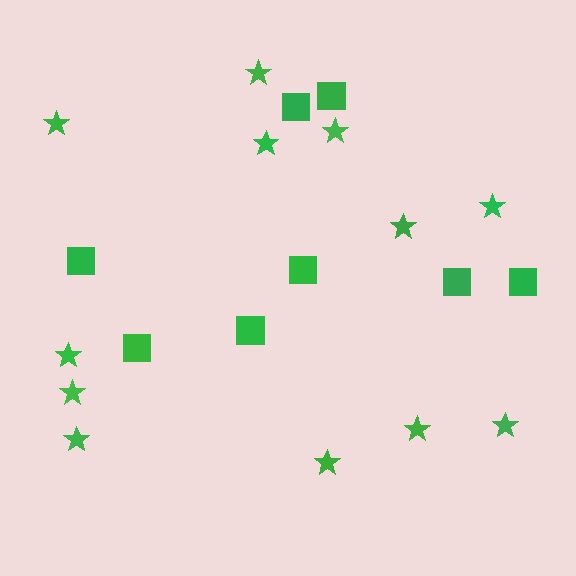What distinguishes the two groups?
There are 2 groups: one group of squares (8) and one group of stars (12).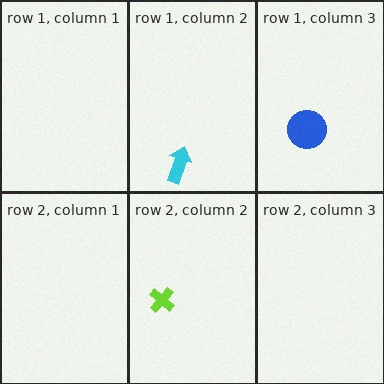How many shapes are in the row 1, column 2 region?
1.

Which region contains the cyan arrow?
The row 1, column 2 region.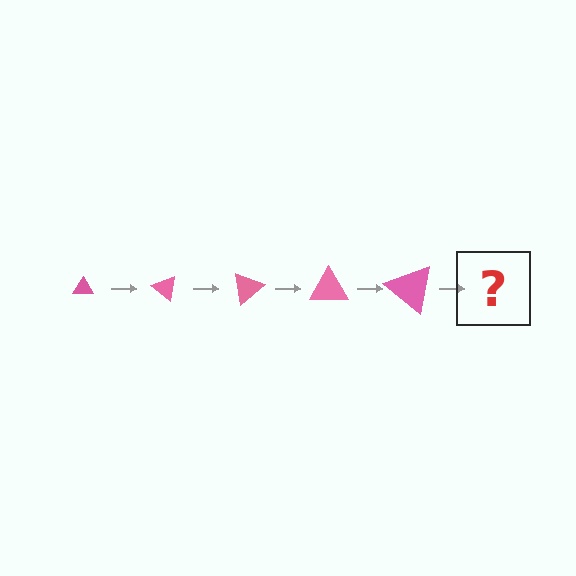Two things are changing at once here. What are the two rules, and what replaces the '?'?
The two rules are that the triangle grows larger each step and it rotates 40 degrees each step. The '?' should be a triangle, larger than the previous one and rotated 200 degrees from the start.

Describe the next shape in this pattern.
It should be a triangle, larger than the previous one and rotated 200 degrees from the start.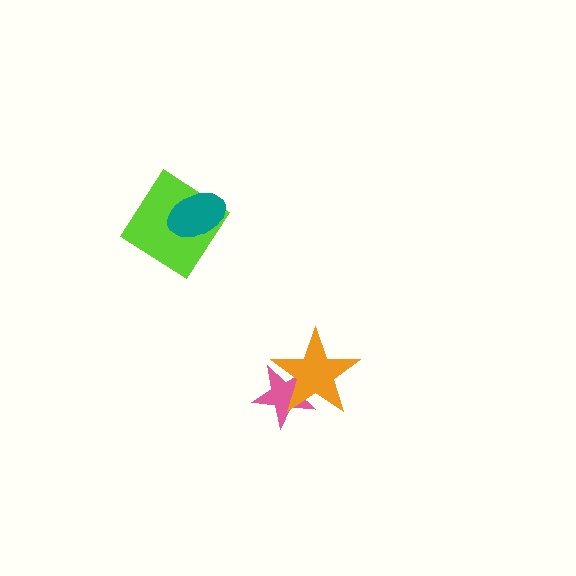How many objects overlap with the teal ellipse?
1 object overlaps with the teal ellipse.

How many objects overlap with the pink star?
1 object overlaps with the pink star.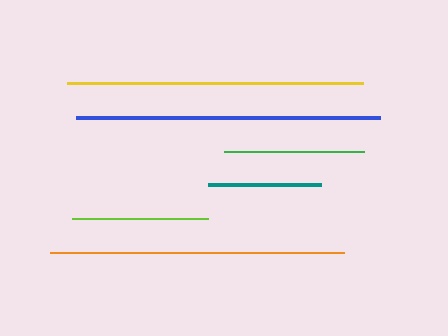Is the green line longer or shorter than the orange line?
The orange line is longer than the green line.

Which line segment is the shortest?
The teal line is the shortest at approximately 113 pixels.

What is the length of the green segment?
The green segment is approximately 140 pixels long.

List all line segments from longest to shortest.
From longest to shortest: blue, yellow, orange, green, lime, teal.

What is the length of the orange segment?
The orange segment is approximately 294 pixels long.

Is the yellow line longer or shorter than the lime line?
The yellow line is longer than the lime line.